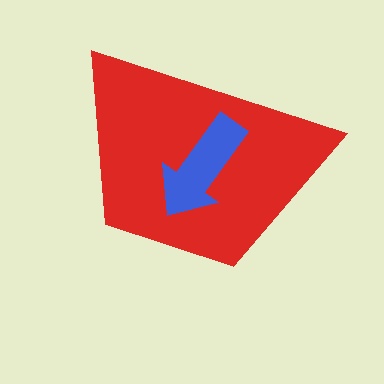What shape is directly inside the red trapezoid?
The blue arrow.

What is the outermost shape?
The red trapezoid.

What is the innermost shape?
The blue arrow.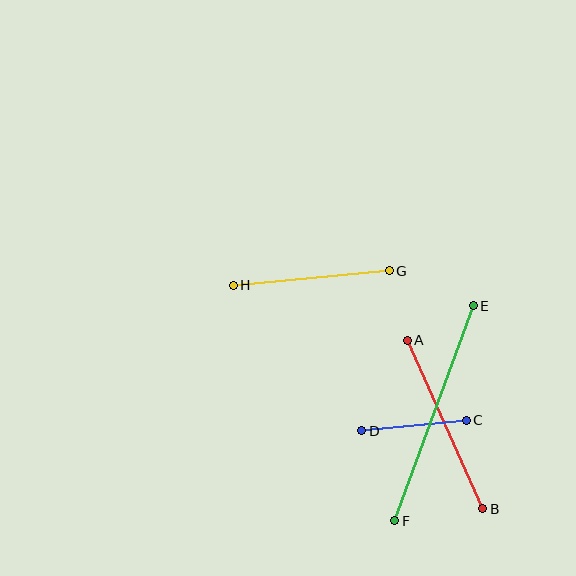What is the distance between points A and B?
The distance is approximately 185 pixels.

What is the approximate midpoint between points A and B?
The midpoint is at approximately (445, 424) pixels.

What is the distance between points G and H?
The distance is approximately 157 pixels.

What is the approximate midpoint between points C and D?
The midpoint is at approximately (414, 425) pixels.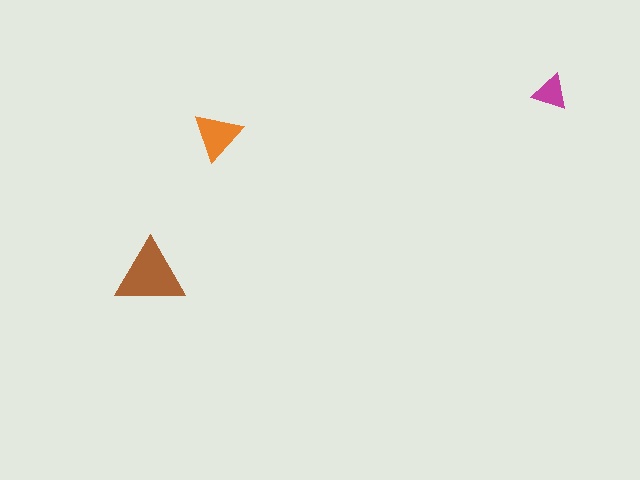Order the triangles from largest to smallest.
the brown one, the orange one, the magenta one.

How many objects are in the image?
There are 3 objects in the image.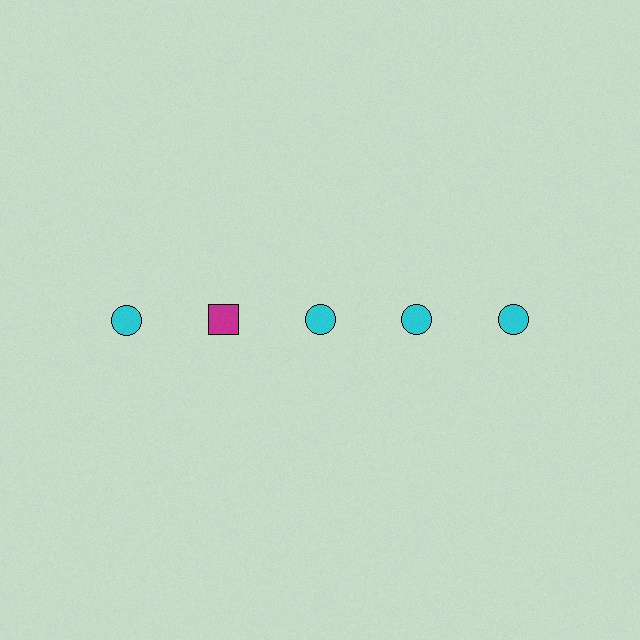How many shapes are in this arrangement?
There are 5 shapes arranged in a grid pattern.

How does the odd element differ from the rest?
It differs in both color (magenta instead of cyan) and shape (square instead of circle).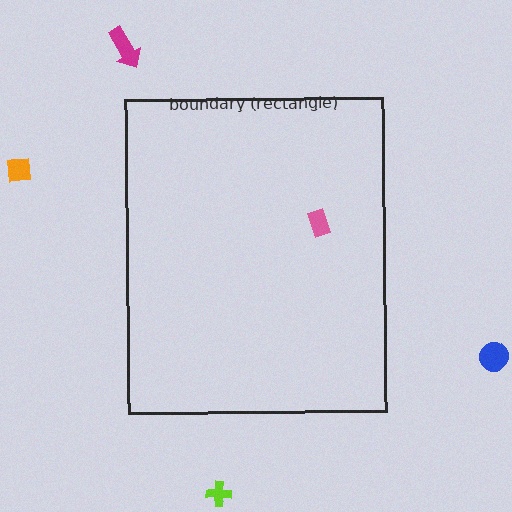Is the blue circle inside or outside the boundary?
Outside.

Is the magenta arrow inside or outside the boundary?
Outside.